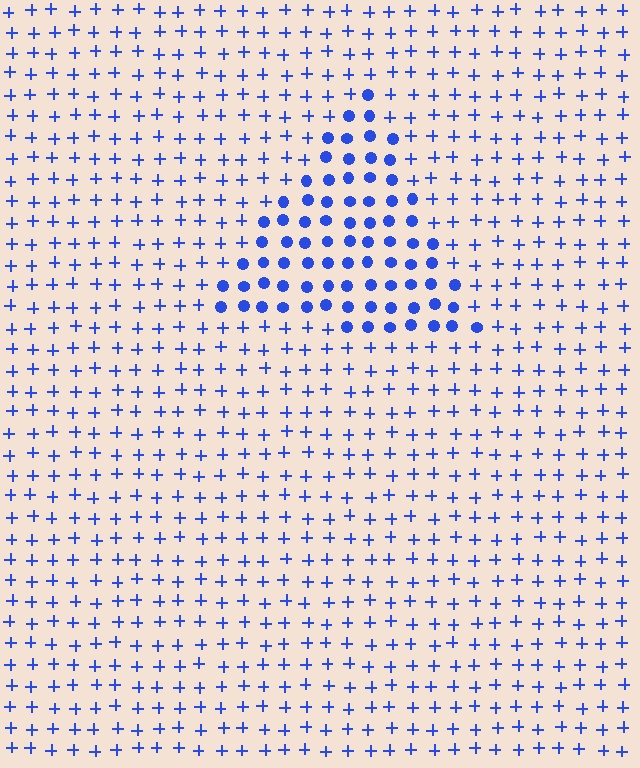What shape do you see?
I see a triangle.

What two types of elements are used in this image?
The image uses circles inside the triangle region and plus signs outside it.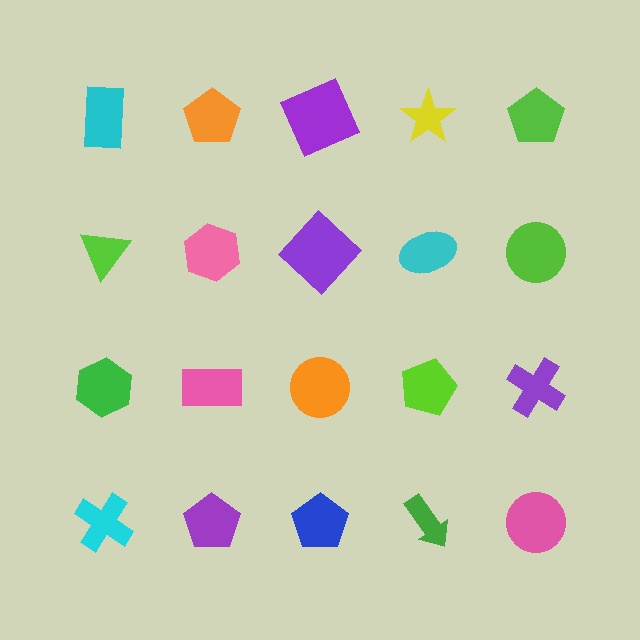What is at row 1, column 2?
An orange pentagon.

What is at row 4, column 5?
A pink circle.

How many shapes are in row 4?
5 shapes.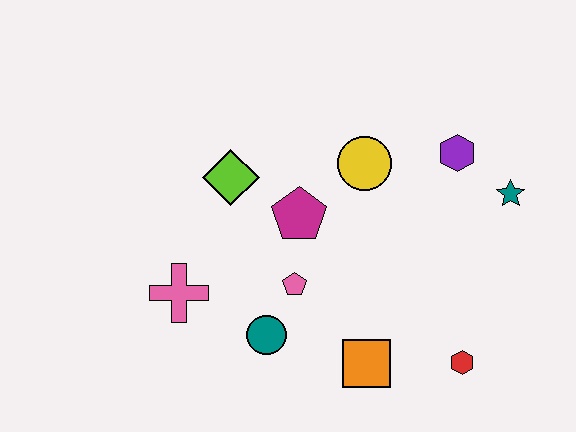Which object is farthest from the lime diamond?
The red hexagon is farthest from the lime diamond.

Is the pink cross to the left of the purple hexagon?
Yes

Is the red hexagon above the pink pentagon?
No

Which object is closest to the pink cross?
The teal circle is closest to the pink cross.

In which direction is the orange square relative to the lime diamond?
The orange square is below the lime diamond.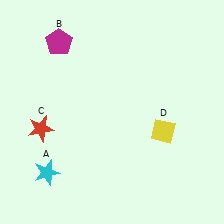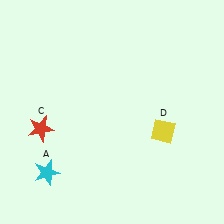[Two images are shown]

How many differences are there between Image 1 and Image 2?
There is 1 difference between the two images.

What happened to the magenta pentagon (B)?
The magenta pentagon (B) was removed in Image 2. It was in the top-left area of Image 1.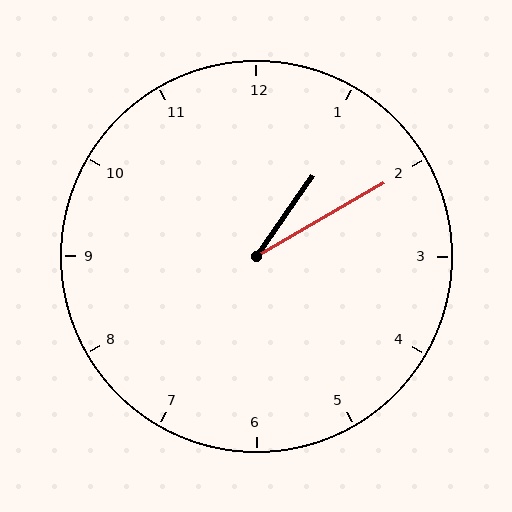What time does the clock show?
1:10.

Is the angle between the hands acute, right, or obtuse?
It is acute.